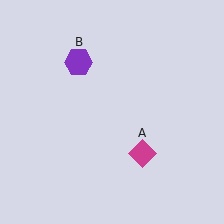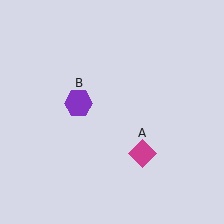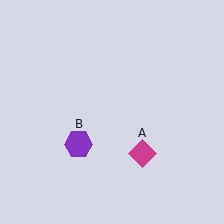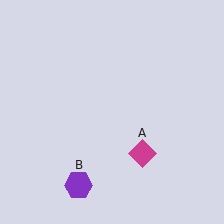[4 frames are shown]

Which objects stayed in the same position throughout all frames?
Magenta diamond (object A) remained stationary.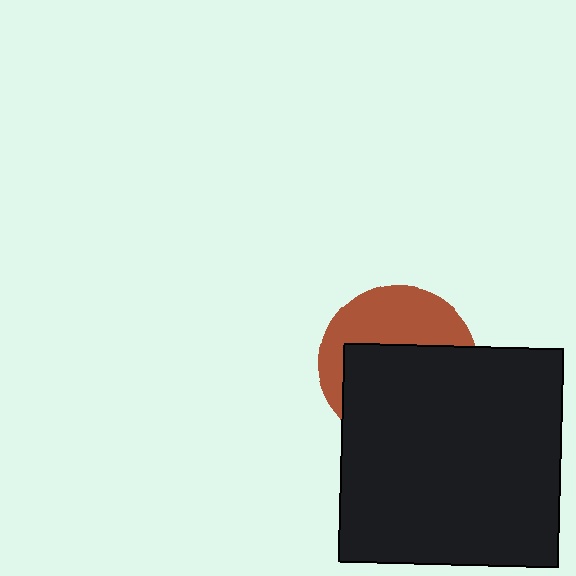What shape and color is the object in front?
The object in front is a black square.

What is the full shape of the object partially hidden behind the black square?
The partially hidden object is a brown circle.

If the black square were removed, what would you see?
You would see the complete brown circle.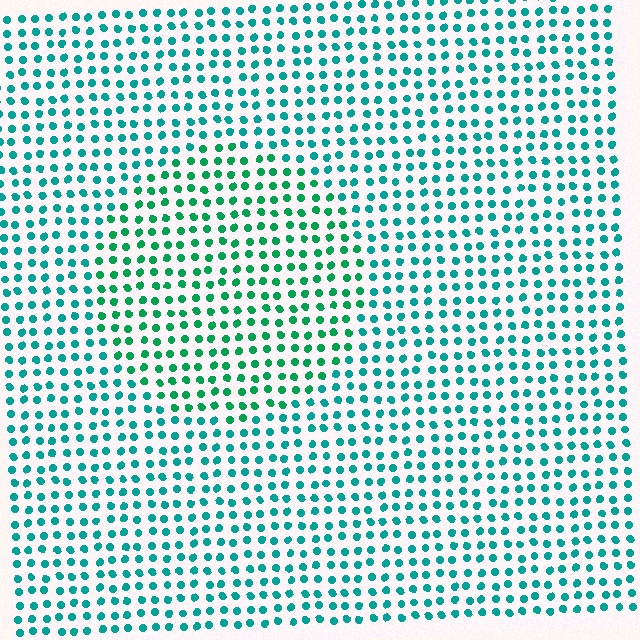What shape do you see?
I see a circle.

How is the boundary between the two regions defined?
The boundary is defined purely by a slight shift in hue (about 26 degrees). Spacing, size, and orientation are identical on both sides.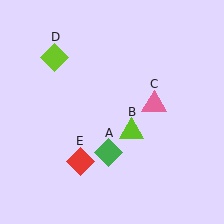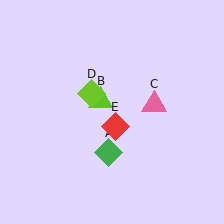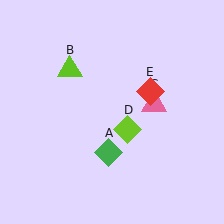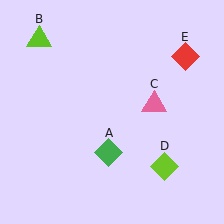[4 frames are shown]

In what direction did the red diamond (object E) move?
The red diamond (object E) moved up and to the right.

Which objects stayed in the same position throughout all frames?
Green diamond (object A) and pink triangle (object C) remained stationary.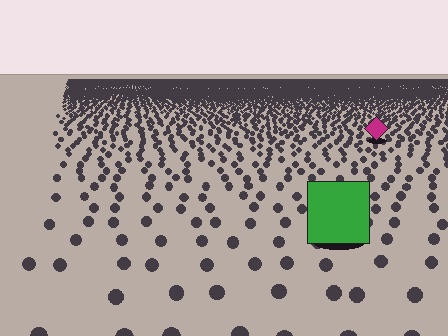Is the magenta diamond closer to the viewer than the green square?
No. The green square is closer — you can tell from the texture gradient: the ground texture is coarser near it.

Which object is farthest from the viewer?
The magenta diamond is farthest from the viewer. It appears smaller and the ground texture around it is denser.